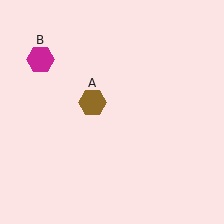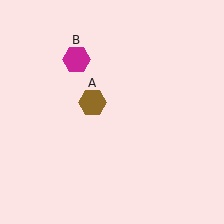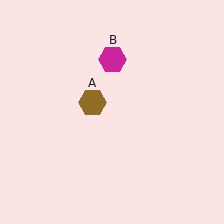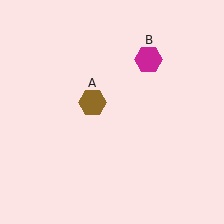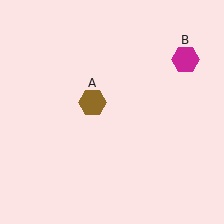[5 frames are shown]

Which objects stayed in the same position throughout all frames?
Brown hexagon (object A) remained stationary.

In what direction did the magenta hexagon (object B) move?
The magenta hexagon (object B) moved right.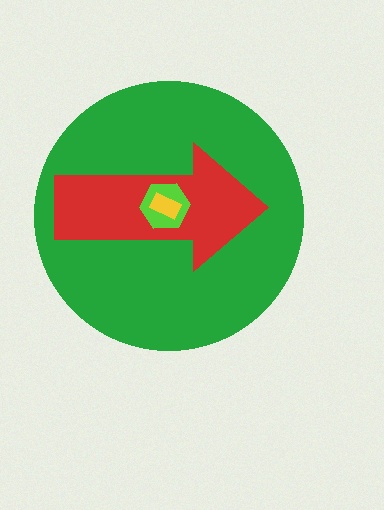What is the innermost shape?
The yellow rectangle.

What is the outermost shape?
The green circle.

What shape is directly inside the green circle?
The red arrow.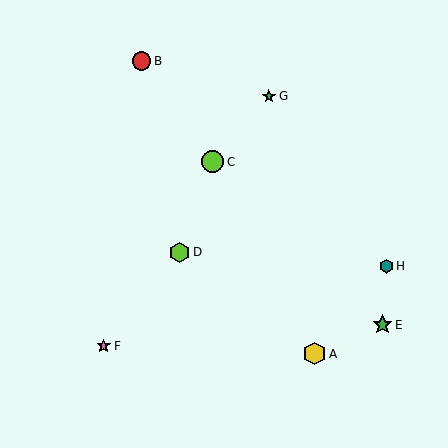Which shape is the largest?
The yellow hexagon (labeled A) is the largest.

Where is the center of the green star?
The center of the green star is at (269, 96).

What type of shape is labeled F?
Shape F is a pink star.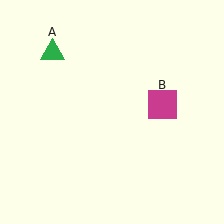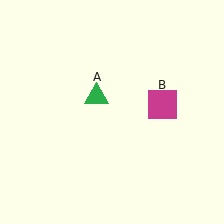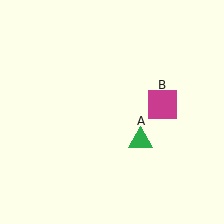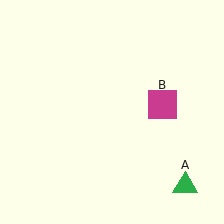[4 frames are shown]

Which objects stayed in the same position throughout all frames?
Magenta square (object B) remained stationary.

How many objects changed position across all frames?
1 object changed position: green triangle (object A).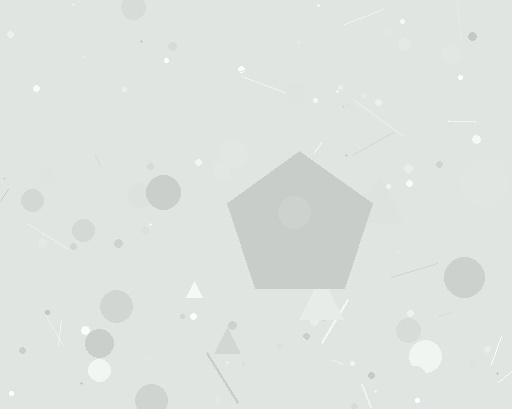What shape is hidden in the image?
A pentagon is hidden in the image.